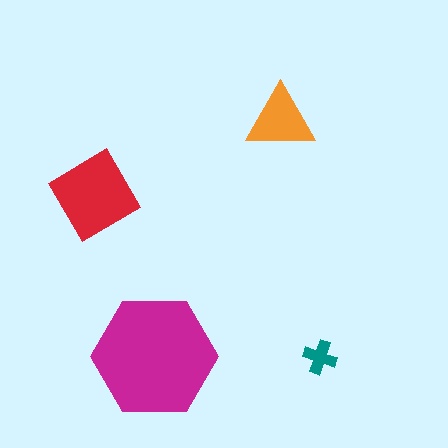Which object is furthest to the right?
The teal cross is rightmost.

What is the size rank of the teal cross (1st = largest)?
4th.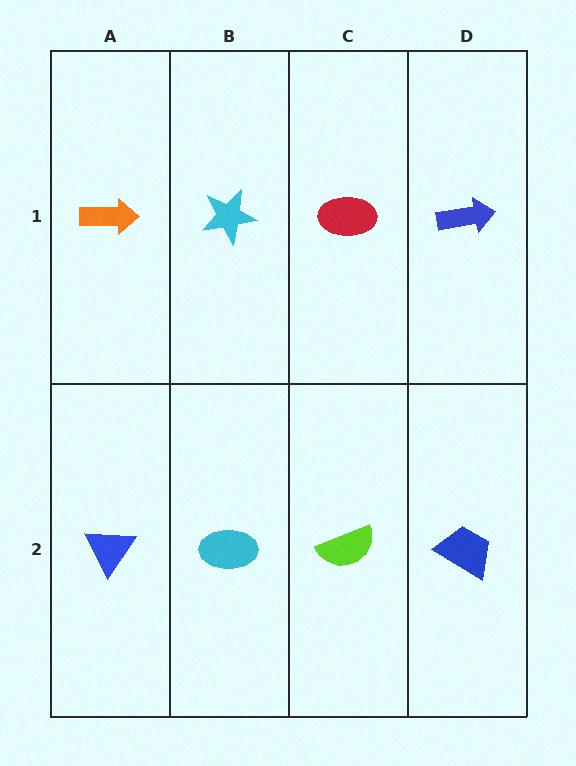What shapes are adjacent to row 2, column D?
A blue arrow (row 1, column D), a lime semicircle (row 2, column C).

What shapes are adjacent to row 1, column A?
A blue triangle (row 2, column A), a cyan star (row 1, column B).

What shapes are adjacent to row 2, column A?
An orange arrow (row 1, column A), a cyan ellipse (row 2, column B).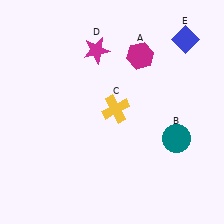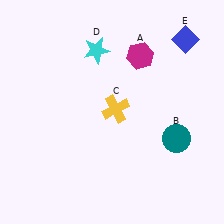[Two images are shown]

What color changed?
The star (D) changed from magenta in Image 1 to cyan in Image 2.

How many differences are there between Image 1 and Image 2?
There is 1 difference between the two images.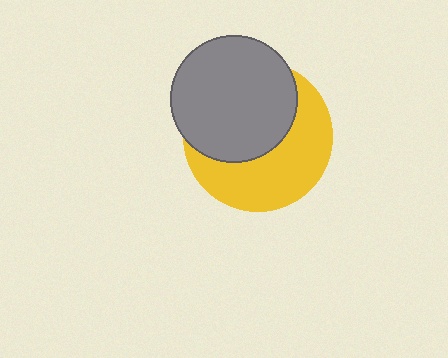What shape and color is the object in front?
The object in front is a gray circle.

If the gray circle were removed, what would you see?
You would see the complete yellow circle.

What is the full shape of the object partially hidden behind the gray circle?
The partially hidden object is a yellow circle.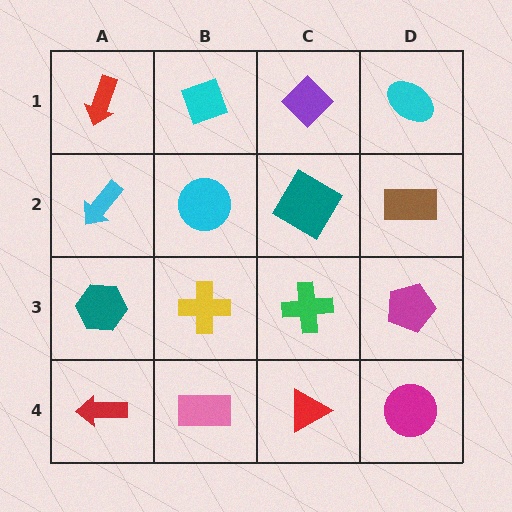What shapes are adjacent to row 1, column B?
A cyan circle (row 2, column B), a red arrow (row 1, column A), a purple diamond (row 1, column C).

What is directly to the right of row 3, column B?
A green cross.